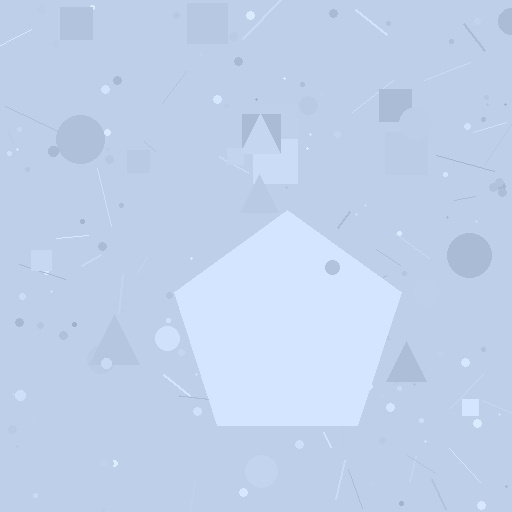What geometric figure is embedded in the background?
A pentagon is embedded in the background.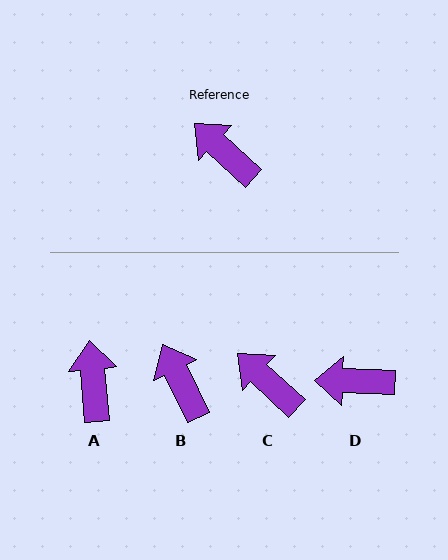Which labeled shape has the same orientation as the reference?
C.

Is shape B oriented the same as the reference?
No, it is off by about 21 degrees.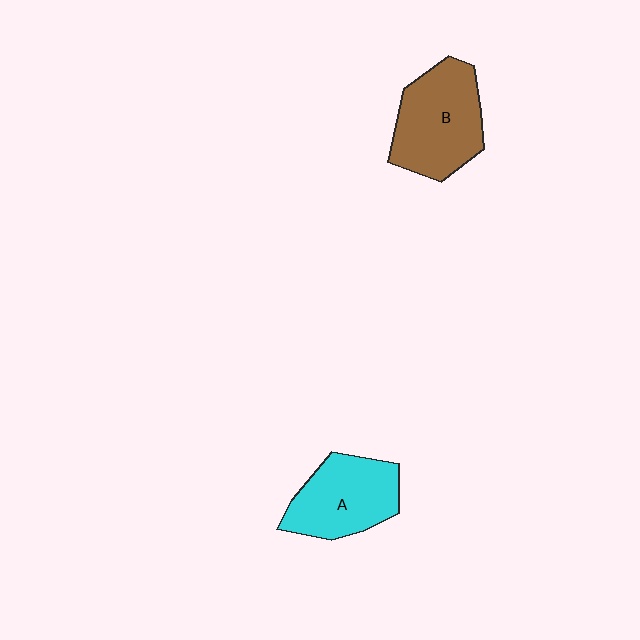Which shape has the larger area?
Shape B (brown).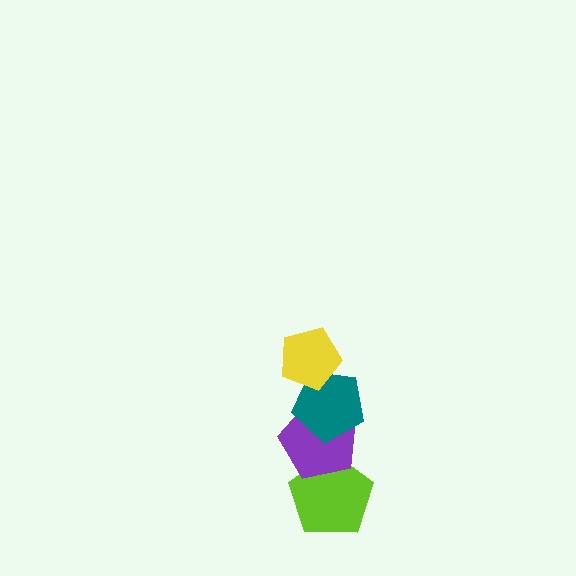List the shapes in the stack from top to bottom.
From top to bottom: the yellow pentagon, the teal pentagon, the purple pentagon, the lime pentagon.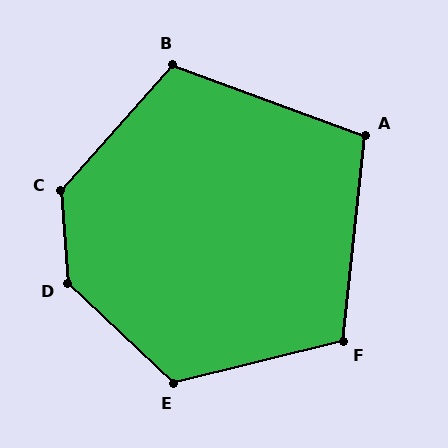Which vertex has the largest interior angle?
D, at approximately 138 degrees.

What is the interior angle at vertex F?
Approximately 110 degrees (obtuse).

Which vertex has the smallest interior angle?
A, at approximately 104 degrees.